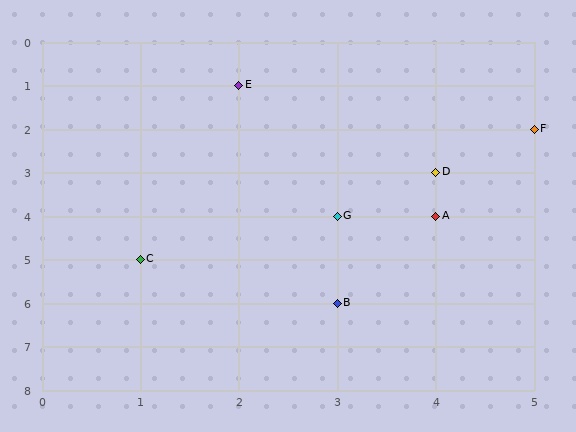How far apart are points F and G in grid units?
Points F and G are 2 columns and 2 rows apart (about 2.8 grid units diagonally).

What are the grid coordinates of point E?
Point E is at grid coordinates (2, 1).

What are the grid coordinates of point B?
Point B is at grid coordinates (3, 6).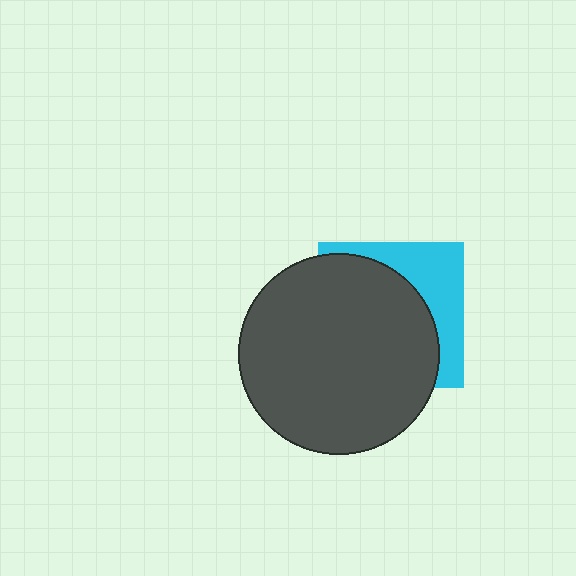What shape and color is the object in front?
The object in front is a dark gray circle.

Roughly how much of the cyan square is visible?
A small part of it is visible (roughly 33%).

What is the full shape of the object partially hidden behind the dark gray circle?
The partially hidden object is a cyan square.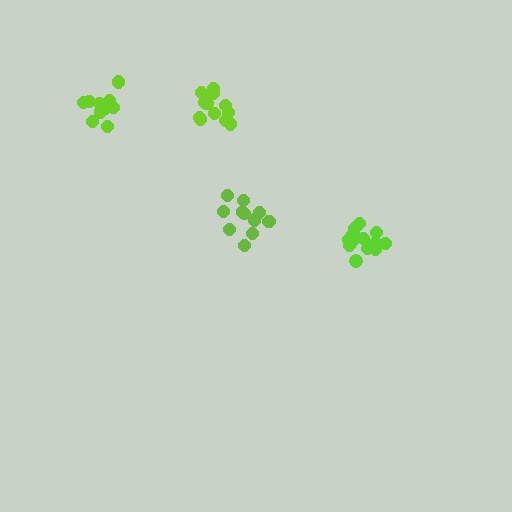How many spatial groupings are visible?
There are 4 spatial groupings.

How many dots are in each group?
Group 1: 11 dots, Group 2: 13 dots, Group 3: 10 dots, Group 4: 13 dots (47 total).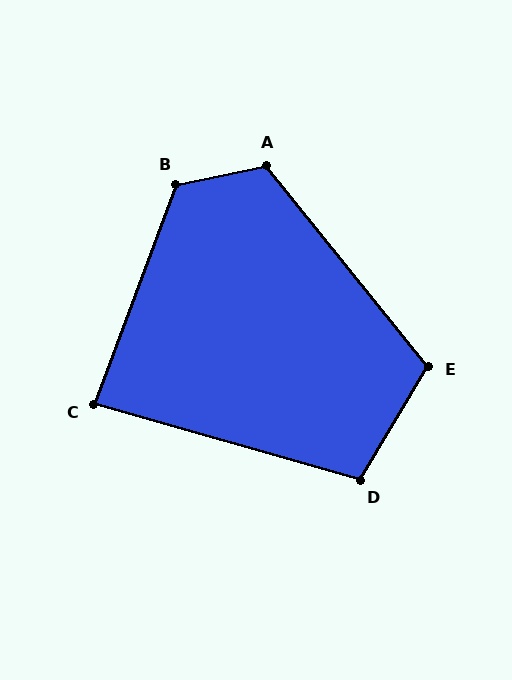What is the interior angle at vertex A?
Approximately 117 degrees (obtuse).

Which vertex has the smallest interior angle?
C, at approximately 85 degrees.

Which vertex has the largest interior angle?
B, at approximately 123 degrees.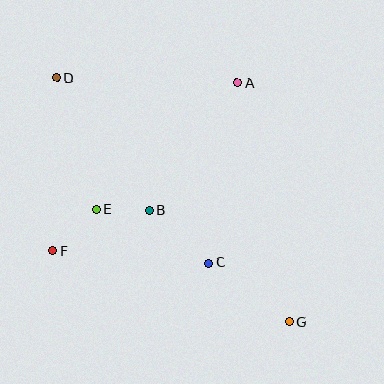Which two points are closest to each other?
Points B and E are closest to each other.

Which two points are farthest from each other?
Points D and G are farthest from each other.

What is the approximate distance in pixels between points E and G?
The distance between E and G is approximately 223 pixels.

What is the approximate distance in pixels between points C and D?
The distance between C and D is approximately 239 pixels.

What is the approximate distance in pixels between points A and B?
The distance between A and B is approximately 155 pixels.